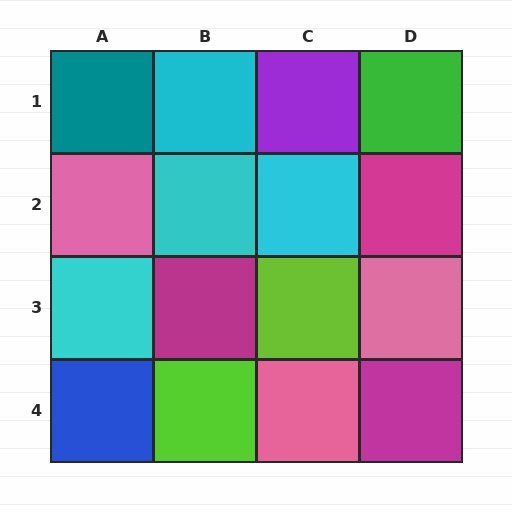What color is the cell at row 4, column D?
Magenta.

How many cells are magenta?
3 cells are magenta.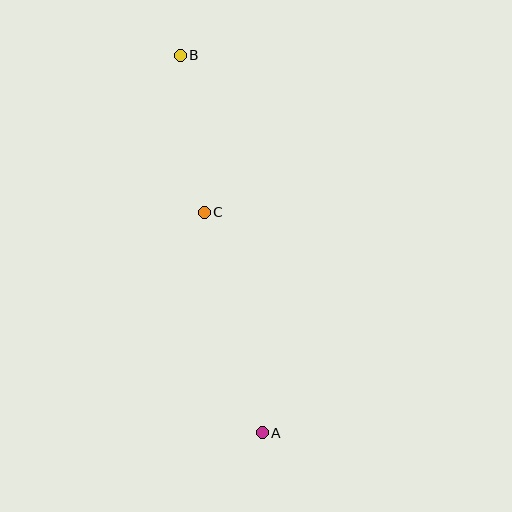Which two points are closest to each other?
Points B and C are closest to each other.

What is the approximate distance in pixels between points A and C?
The distance between A and C is approximately 228 pixels.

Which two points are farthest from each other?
Points A and B are farthest from each other.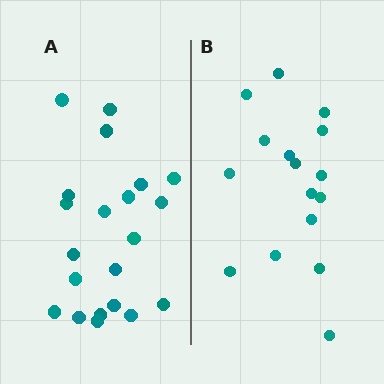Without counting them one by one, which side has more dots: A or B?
Region A (the left region) has more dots.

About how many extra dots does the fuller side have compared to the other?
Region A has about 5 more dots than region B.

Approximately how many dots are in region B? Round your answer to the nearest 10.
About 20 dots. (The exact count is 16, which rounds to 20.)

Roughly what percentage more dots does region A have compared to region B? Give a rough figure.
About 30% more.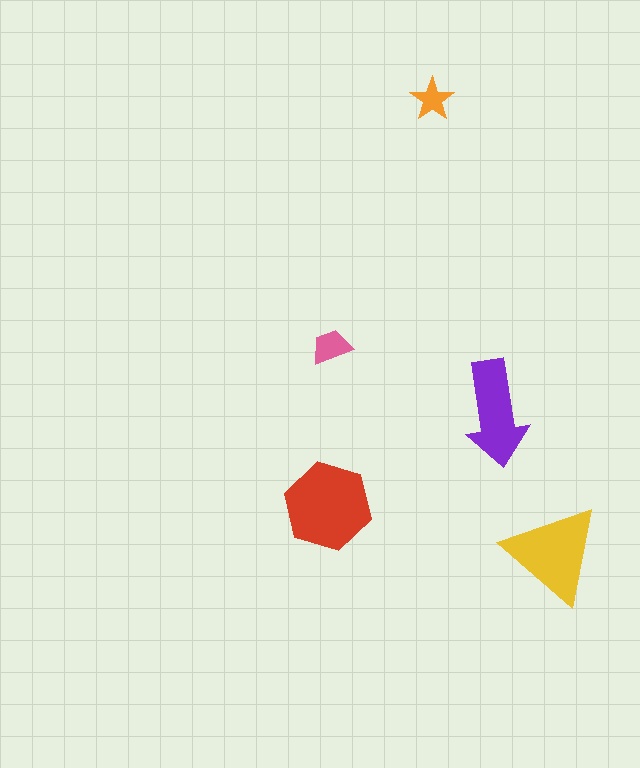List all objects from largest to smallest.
The red hexagon, the yellow triangle, the purple arrow, the pink trapezoid, the orange star.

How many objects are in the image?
There are 5 objects in the image.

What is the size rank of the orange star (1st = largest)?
5th.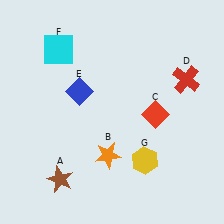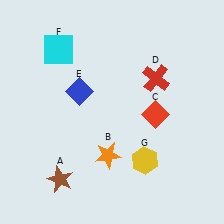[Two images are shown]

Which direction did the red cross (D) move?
The red cross (D) moved left.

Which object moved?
The red cross (D) moved left.